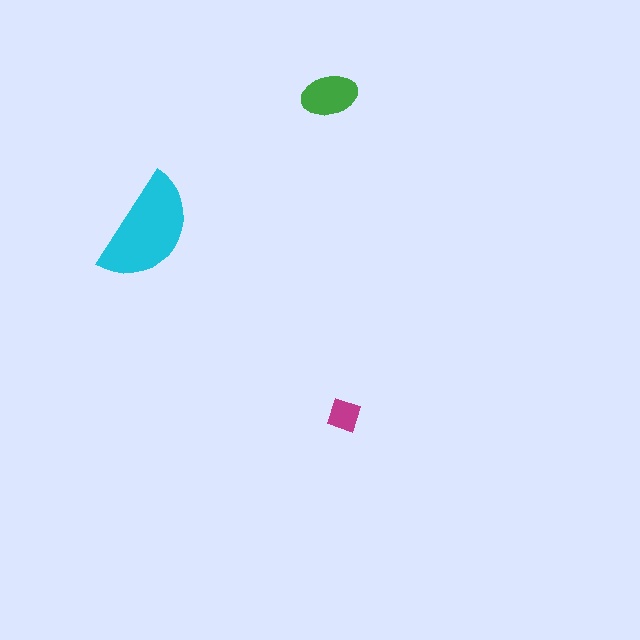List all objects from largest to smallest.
The cyan semicircle, the green ellipse, the magenta square.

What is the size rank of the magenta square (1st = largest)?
3rd.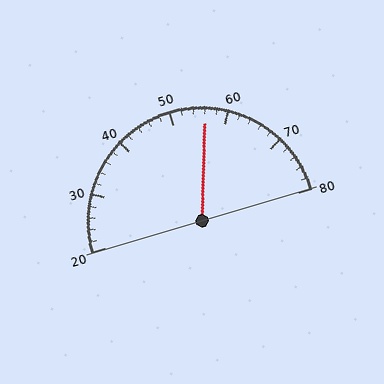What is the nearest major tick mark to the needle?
The nearest major tick mark is 60.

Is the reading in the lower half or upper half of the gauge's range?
The reading is in the upper half of the range (20 to 80).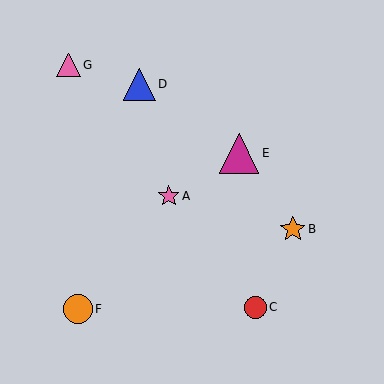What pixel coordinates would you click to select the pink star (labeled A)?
Click at (169, 196) to select the pink star A.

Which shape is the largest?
The magenta triangle (labeled E) is the largest.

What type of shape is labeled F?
Shape F is an orange circle.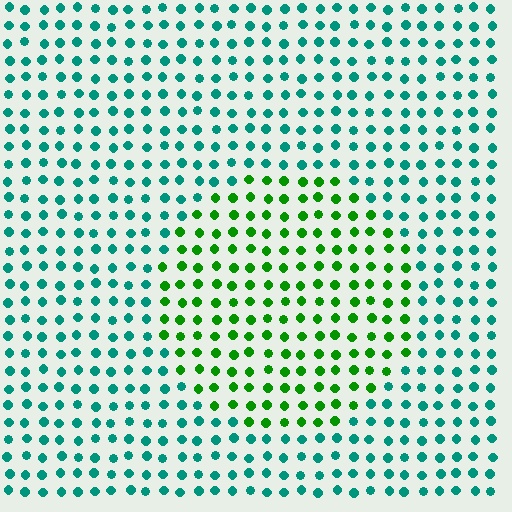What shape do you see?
I see a circle.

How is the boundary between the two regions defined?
The boundary is defined purely by a slight shift in hue (about 52 degrees). Spacing, size, and orientation are identical on both sides.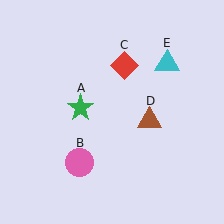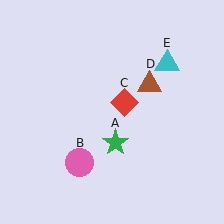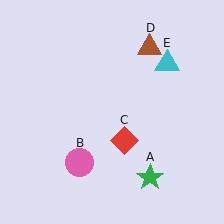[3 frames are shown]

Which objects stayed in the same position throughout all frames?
Pink circle (object B) and cyan triangle (object E) remained stationary.